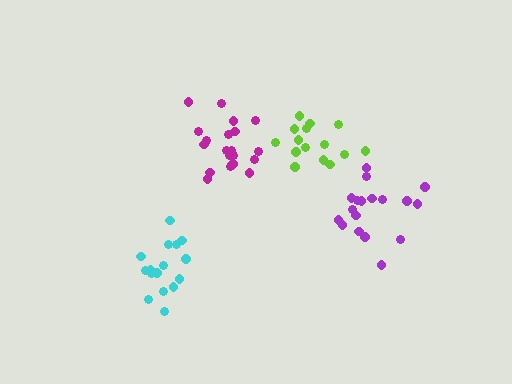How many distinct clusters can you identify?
There are 4 distinct clusters.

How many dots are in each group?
Group 1: 15 dots, Group 2: 20 dots, Group 3: 16 dots, Group 4: 18 dots (69 total).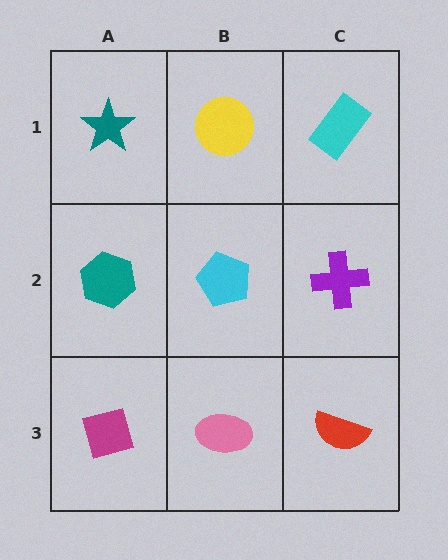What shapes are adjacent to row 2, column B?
A yellow circle (row 1, column B), a pink ellipse (row 3, column B), a teal hexagon (row 2, column A), a purple cross (row 2, column C).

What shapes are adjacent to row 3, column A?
A teal hexagon (row 2, column A), a pink ellipse (row 3, column B).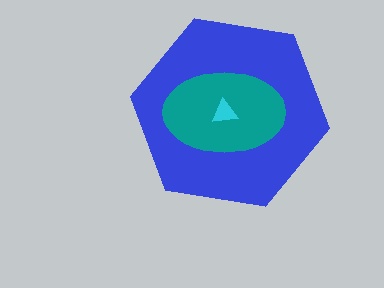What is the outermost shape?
The blue hexagon.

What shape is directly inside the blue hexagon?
The teal ellipse.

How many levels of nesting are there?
3.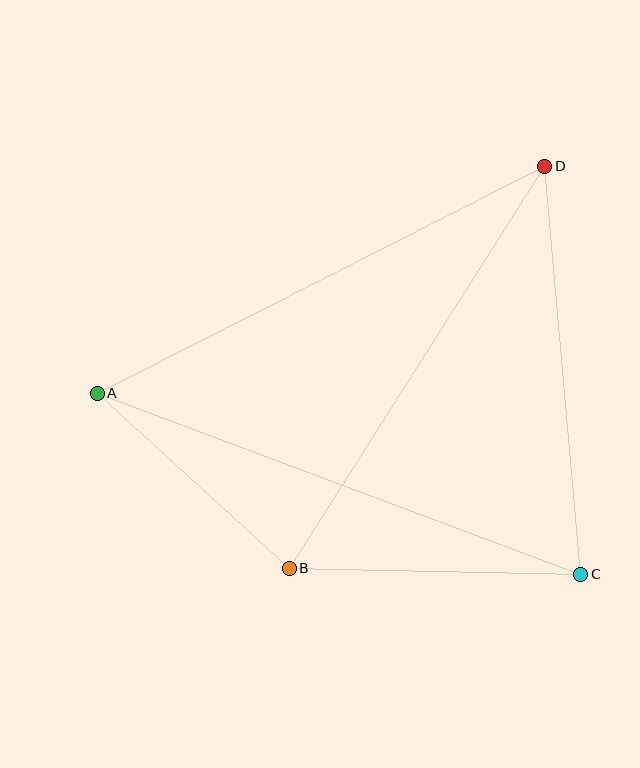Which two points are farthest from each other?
Points A and C are farthest from each other.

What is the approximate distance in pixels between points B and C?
The distance between B and C is approximately 292 pixels.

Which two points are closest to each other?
Points A and B are closest to each other.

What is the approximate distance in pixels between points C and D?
The distance between C and D is approximately 409 pixels.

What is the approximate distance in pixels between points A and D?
The distance between A and D is approximately 502 pixels.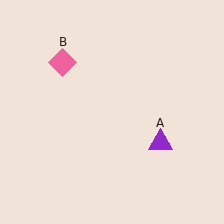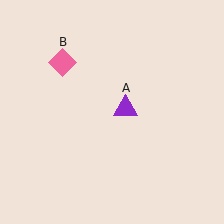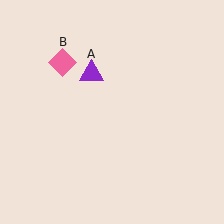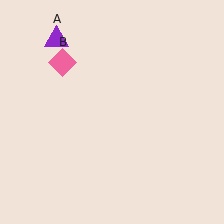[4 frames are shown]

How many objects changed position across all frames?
1 object changed position: purple triangle (object A).